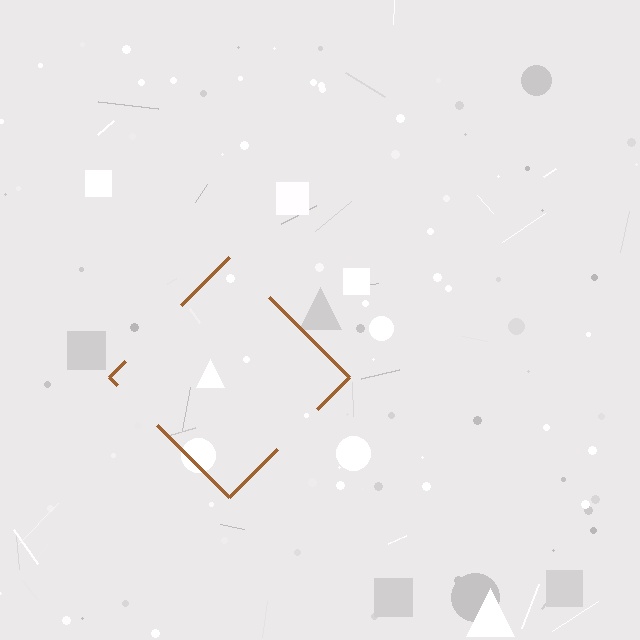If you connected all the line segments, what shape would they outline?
They would outline a diamond.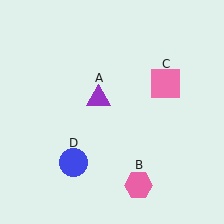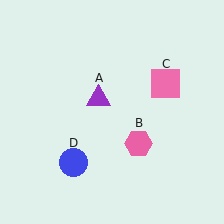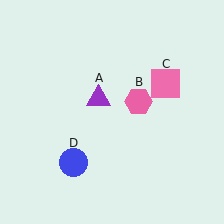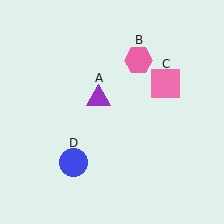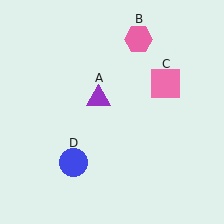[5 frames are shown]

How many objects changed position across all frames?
1 object changed position: pink hexagon (object B).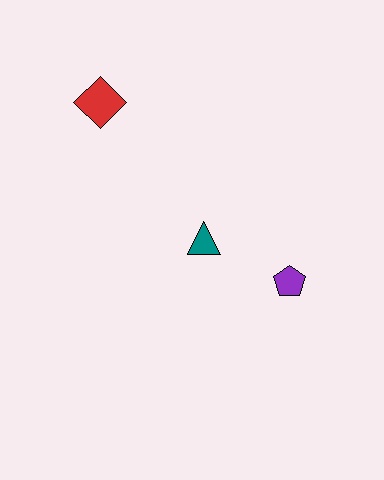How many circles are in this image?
There are no circles.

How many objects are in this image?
There are 3 objects.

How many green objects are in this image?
There are no green objects.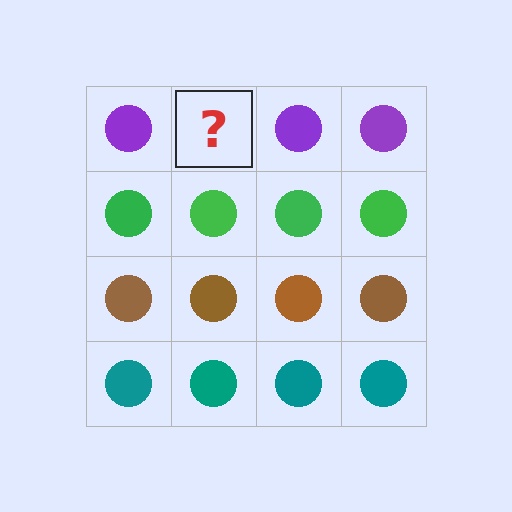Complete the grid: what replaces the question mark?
The question mark should be replaced with a purple circle.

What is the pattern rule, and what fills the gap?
The rule is that each row has a consistent color. The gap should be filled with a purple circle.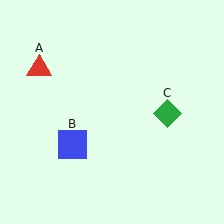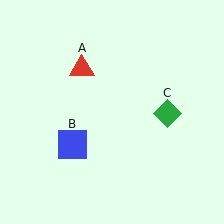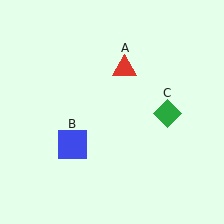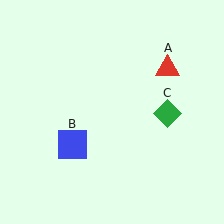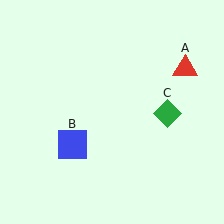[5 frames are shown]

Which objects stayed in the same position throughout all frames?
Blue square (object B) and green diamond (object C) remained stationary.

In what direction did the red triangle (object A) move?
The red triangle (object A) moved right.